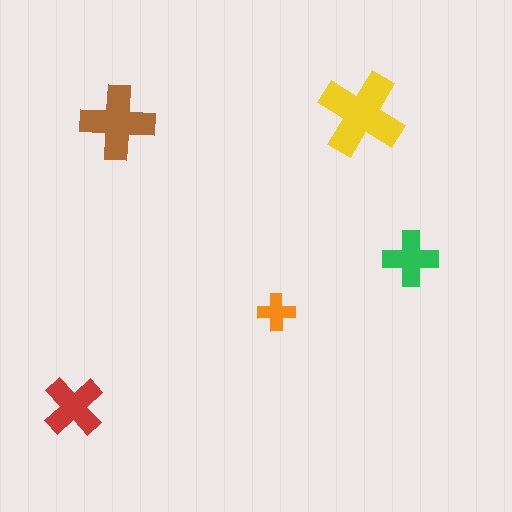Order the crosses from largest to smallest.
the yellow one, the brown one, the red one, the green one, the orange one.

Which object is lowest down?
The red cross is bottommost.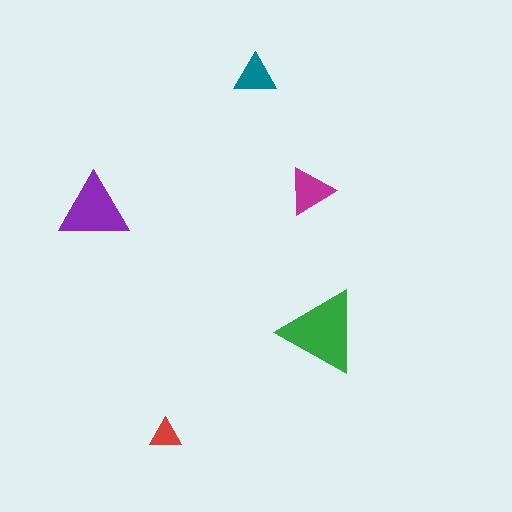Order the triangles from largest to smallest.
the green one, the purple one, the magenta one, the teal one, the red one.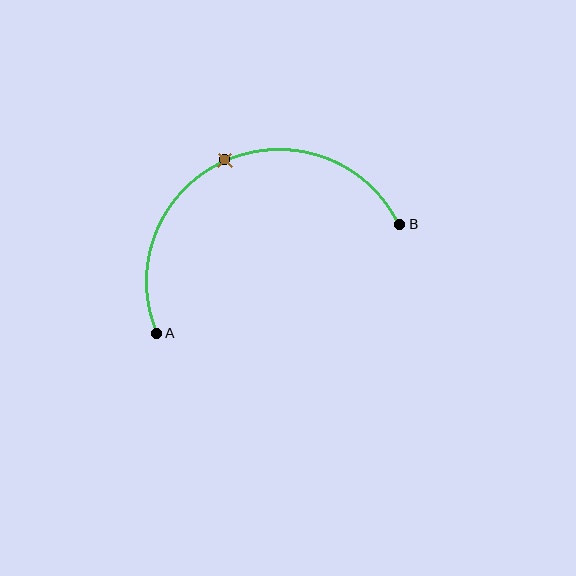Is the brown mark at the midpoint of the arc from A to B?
Yes. The brown mark lies on the arc at equal arc-length from both A and B — it is the arc midpoint.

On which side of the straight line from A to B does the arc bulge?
The arc bulges above the straight line connecting A and B.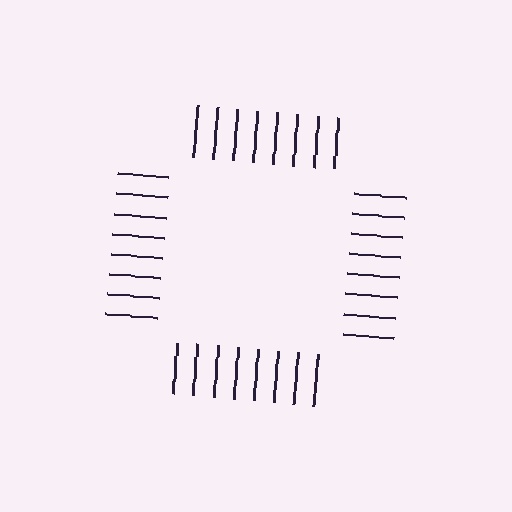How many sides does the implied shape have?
4 sides — the line-ends trace a square.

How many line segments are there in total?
32 — 8 along each of the 4 edges.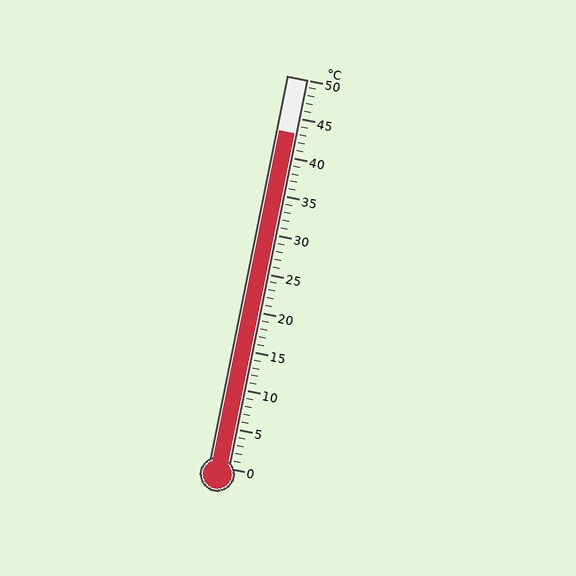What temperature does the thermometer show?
The thermometer shows approximately 43°C.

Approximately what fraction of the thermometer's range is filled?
The thermometer is filled to approximately 85% of its range.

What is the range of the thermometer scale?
The thermometer scale ranges from 0°C to 50°C.